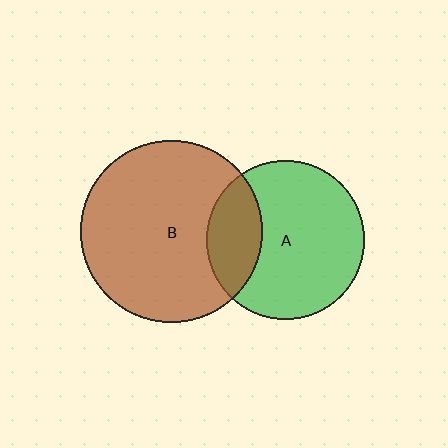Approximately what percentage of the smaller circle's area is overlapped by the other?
Approximately 25%.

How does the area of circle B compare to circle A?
Approximately 1.3 times.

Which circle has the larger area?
Circle B (brown).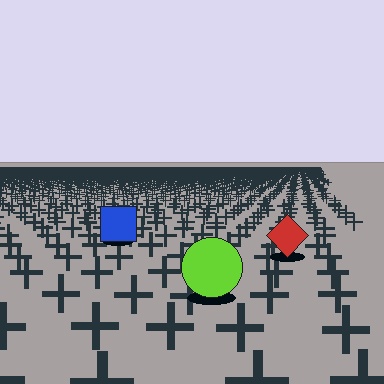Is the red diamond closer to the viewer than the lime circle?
No. The lime circle is closer — you can tell from the texture gradient: the ground texture is coarser near it.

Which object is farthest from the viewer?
The blue square is farthest from the viewer. It appears smaller and the ground texture around it is denser.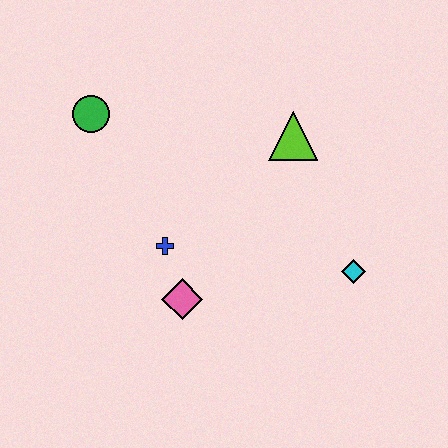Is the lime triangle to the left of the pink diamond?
No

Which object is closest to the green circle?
The blue cross is closest to the green circle.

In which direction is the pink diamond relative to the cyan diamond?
The pink diamond is to the left of the cyan diamond.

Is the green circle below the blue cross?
No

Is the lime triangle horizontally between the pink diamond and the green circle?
No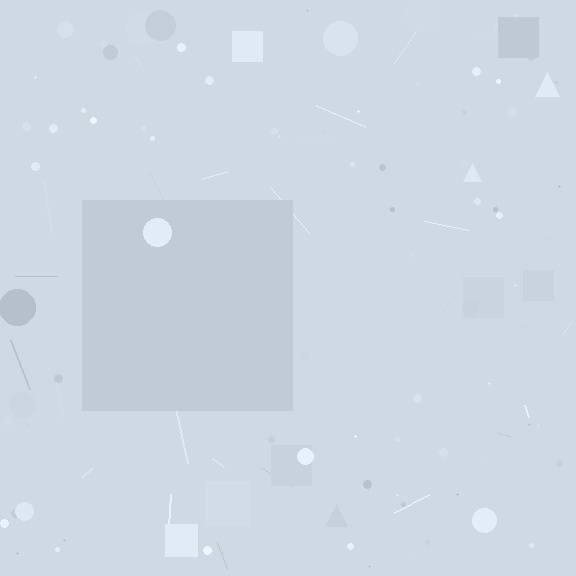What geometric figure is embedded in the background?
A square is embedded in the background.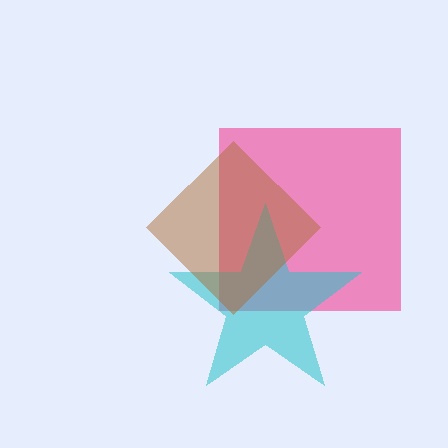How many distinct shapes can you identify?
There are 3 distinct shapes: a pink square, a cyan star, a brown diamond.